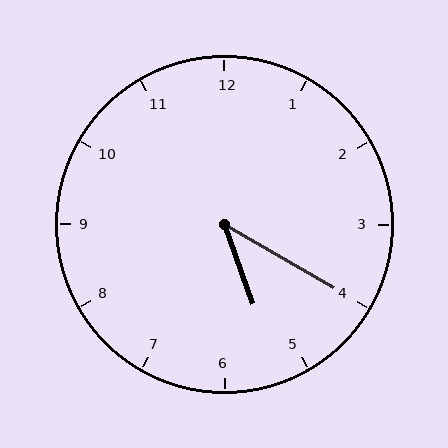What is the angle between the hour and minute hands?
Approximately 40 degrees.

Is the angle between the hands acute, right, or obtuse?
It is acute.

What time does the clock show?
5:20.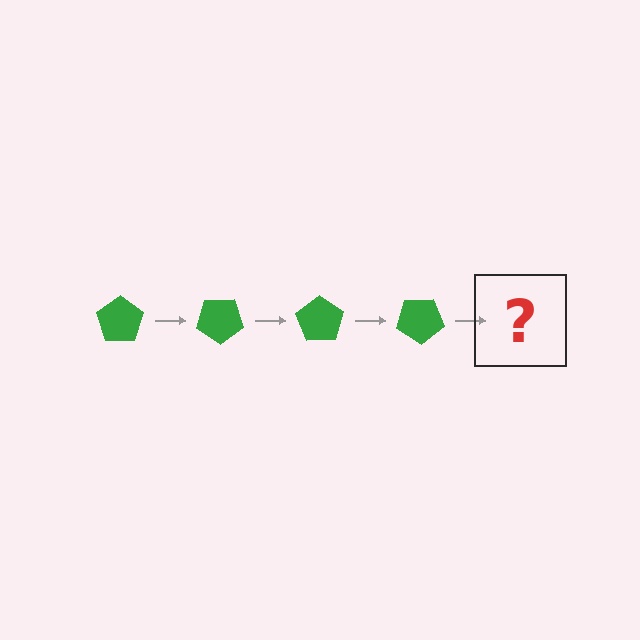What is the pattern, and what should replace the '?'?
The pattern is that the pentagon rotates 35 degrees each step. The '?' should be a green pentagon rotated 140 degrees.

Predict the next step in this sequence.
The next step is a green pentagon rotated 140 degrees.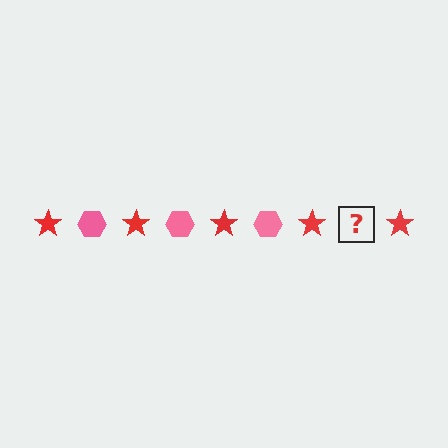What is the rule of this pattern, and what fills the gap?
The rule is that the pattern alternates between red star and pink hexagon. The gap should be filled with a pink hexagon.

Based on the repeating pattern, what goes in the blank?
The blank should be a pink hexagon.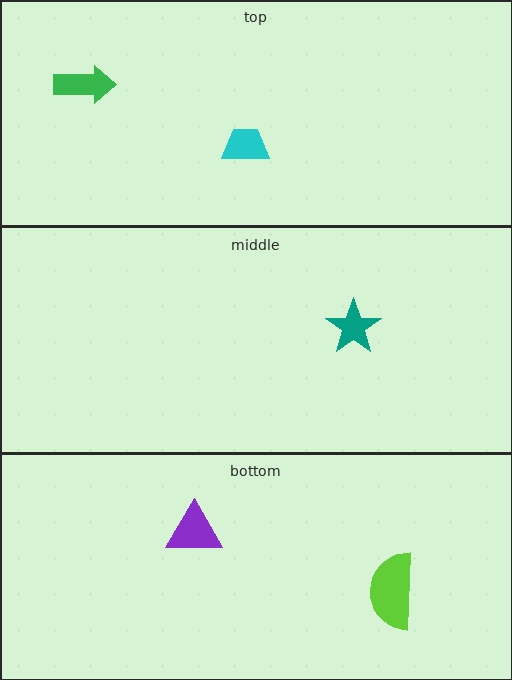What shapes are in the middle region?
The teal star.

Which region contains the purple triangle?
The bottom region.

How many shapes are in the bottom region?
2.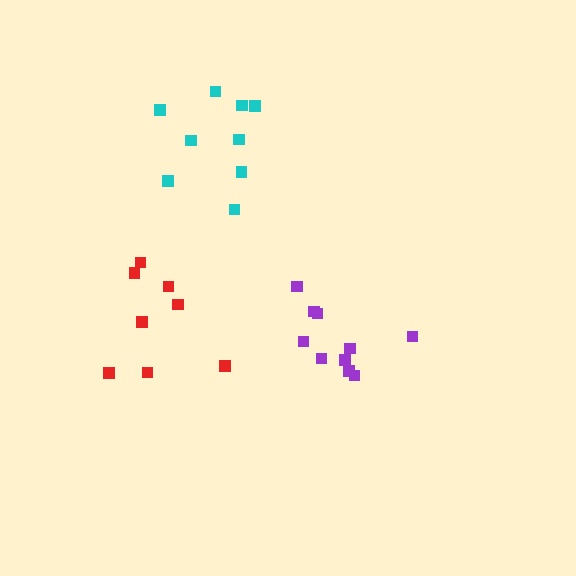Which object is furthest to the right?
The purple cluster is rightmost.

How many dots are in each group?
Group 1: 8 dots, Group 2: 9 dots, Group 3: 10 dots (27 total).